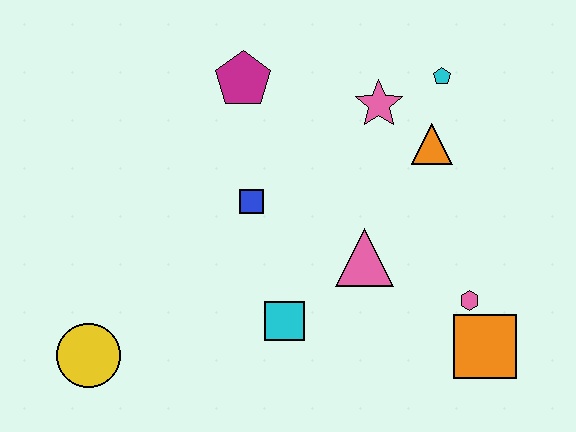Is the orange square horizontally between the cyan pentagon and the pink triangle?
No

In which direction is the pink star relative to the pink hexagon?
The pink star is above the pink hexagon.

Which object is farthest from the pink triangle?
The yellow circle is farthest from the pink triangle.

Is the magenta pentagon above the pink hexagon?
Yes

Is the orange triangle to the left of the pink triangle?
No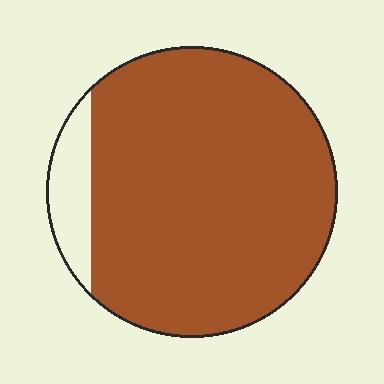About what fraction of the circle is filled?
About nine tenths (9/10).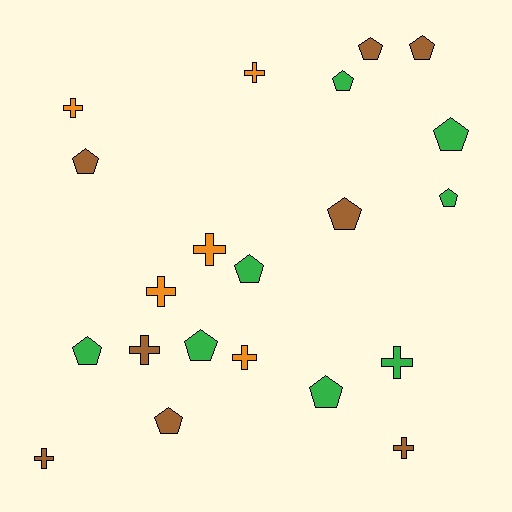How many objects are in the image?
There are 21 objects.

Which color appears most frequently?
Brown, with 8 objects.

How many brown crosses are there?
There are 3 brown crosses.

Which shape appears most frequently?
Pentagon, with 12 objects.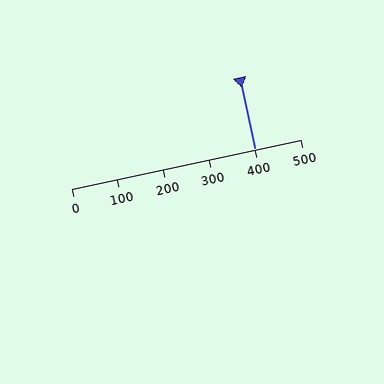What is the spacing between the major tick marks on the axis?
The major ticks are spaced 100 apart.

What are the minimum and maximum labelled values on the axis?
The axis runs from 0 to 500.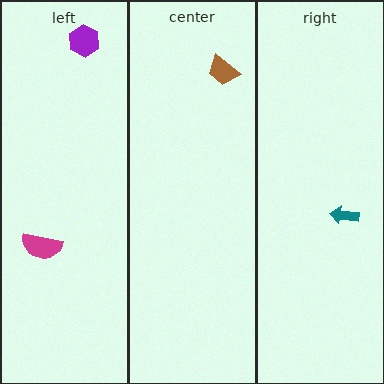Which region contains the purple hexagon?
The left region.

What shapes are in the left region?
The purple hexagon, the magenta semicircle.